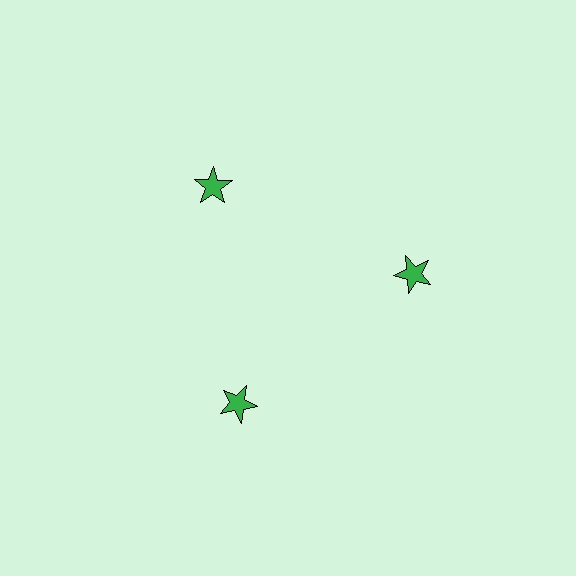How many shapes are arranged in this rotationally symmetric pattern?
There are 3 shapes, arranged in 3 groups of 1.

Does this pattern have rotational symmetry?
Yes, this pattern has 3-fold rotational symmetry. It looks the same after rotating 120 degrees around the center.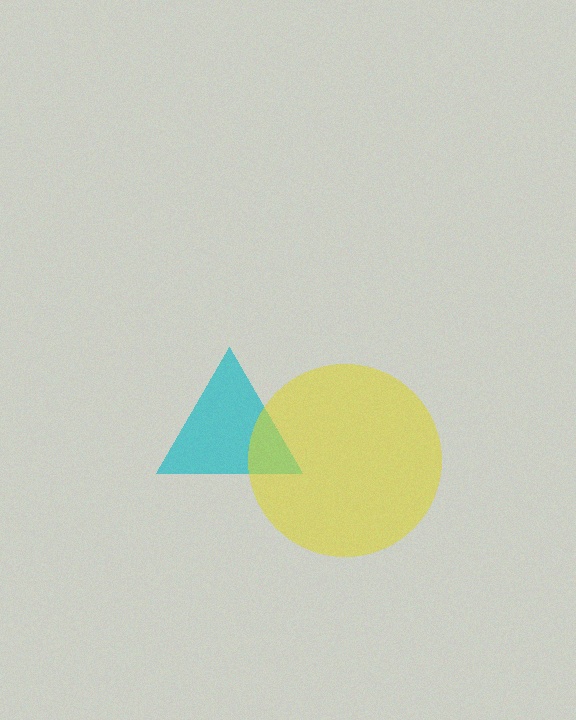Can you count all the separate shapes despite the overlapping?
Yes, there are 2 separate shapes.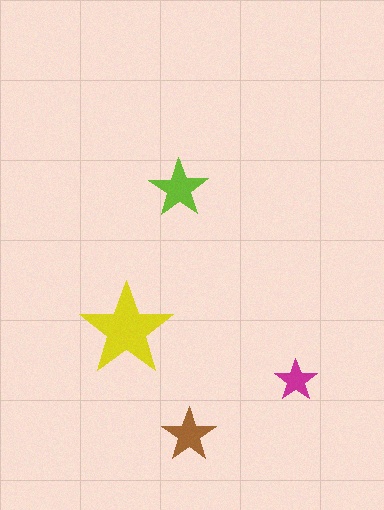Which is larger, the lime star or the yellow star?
The yellow one.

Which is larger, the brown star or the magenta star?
The brown one.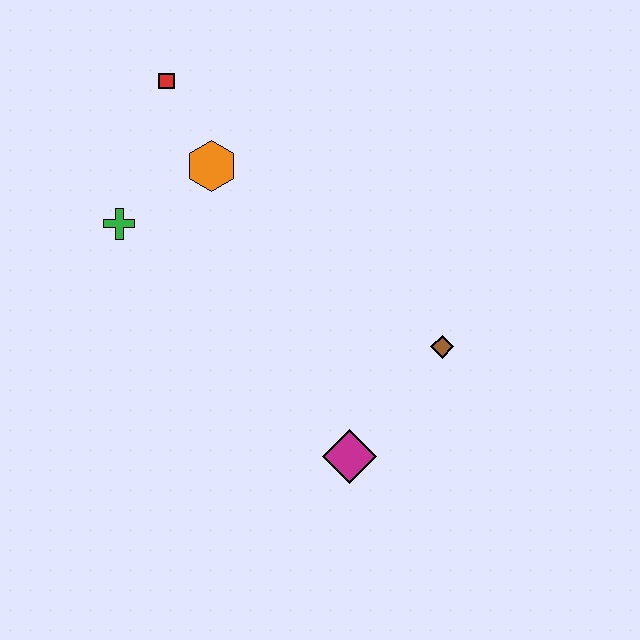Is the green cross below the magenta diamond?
No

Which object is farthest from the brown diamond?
The red square is farthest from the brown diamond.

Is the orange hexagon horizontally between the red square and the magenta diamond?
Yes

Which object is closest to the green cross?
The orange hexagon is closest to the green cross.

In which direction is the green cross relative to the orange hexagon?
The green cross is to the left of the orange hexagon.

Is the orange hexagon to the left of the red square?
No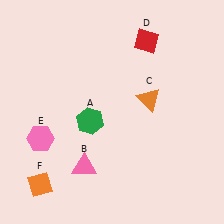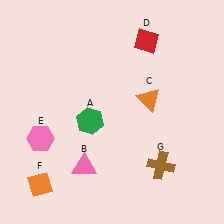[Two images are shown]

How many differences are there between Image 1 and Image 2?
There is 1 difference between the two images.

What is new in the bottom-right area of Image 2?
A brown cross (G) was added in the bottom-right area of Image 2.